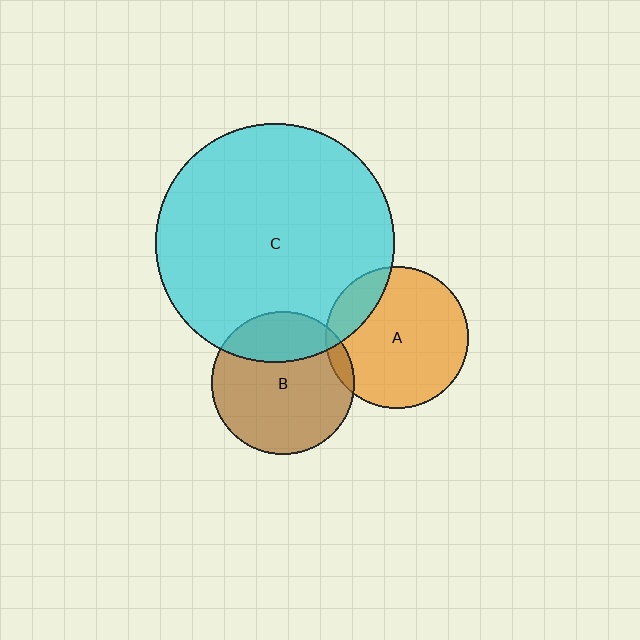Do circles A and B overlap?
Yes.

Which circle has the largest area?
Circle C (cyan).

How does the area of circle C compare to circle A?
Approximately 2.8 times.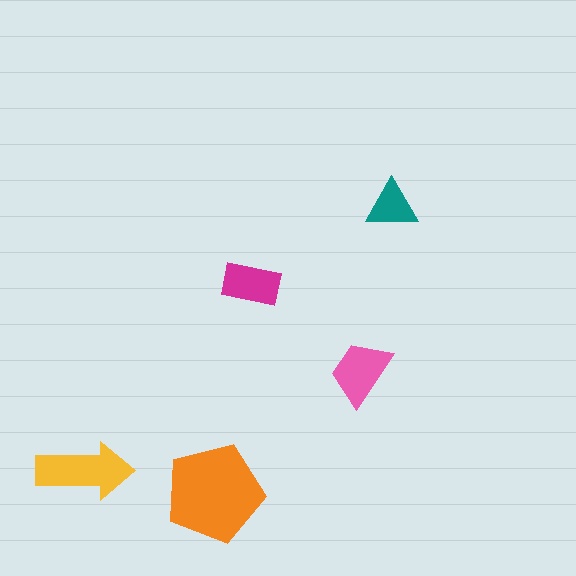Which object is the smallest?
The teal triangle.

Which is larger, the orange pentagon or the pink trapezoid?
The orange pentagon.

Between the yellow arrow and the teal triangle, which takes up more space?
The yellow arrow.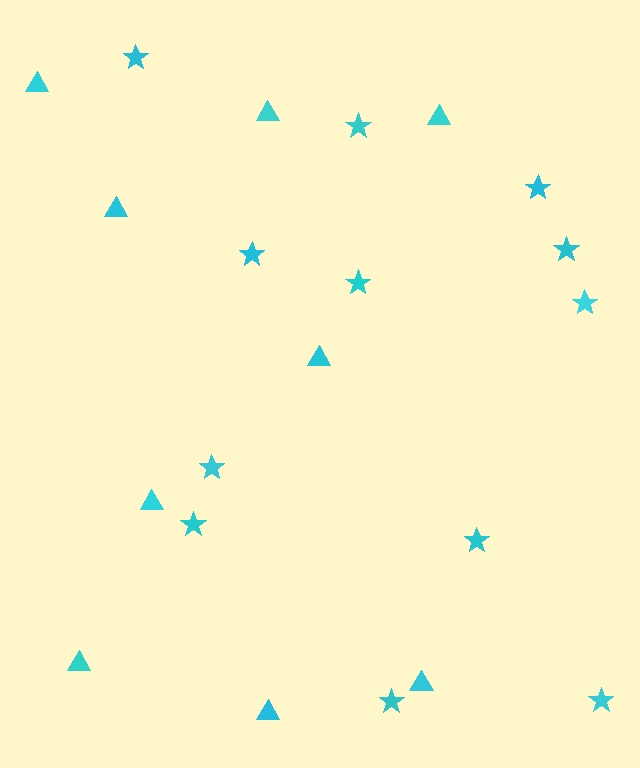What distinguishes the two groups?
There are 2 groups: one group of triangles (9) and one group of stars (12).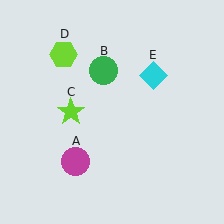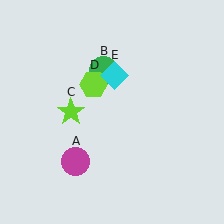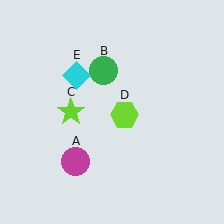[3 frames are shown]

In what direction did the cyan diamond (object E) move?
The cyan diamond (object E) moved left.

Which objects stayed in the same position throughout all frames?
Magenta circle (object A) and green circle (object B) and lime star (object C) remained stationary.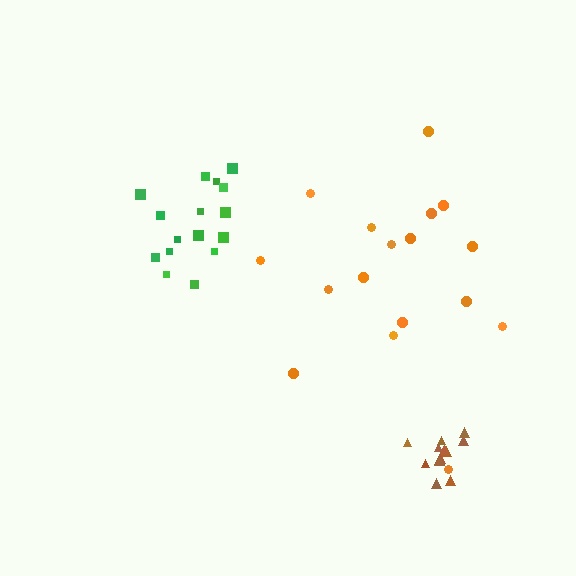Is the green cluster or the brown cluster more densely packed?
Brown.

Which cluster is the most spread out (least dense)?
Orange.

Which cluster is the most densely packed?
Brown.